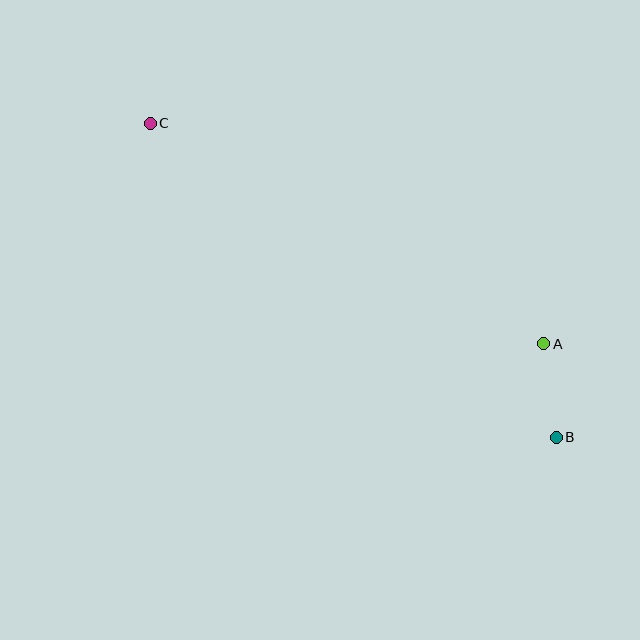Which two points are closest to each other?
Points A and B are closest to each other.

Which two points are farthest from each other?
Points B and C are farthest from each other.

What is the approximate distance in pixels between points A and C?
The distance between A and C is approximately 451 pixels.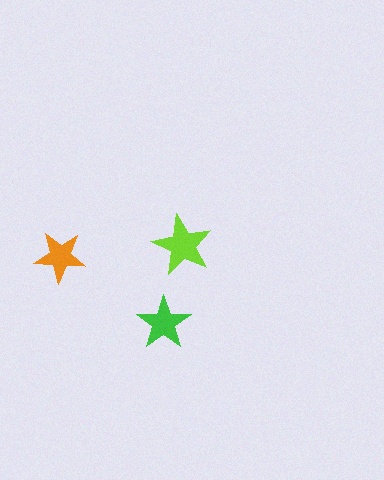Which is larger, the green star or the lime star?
The lime one.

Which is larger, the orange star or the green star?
The green one.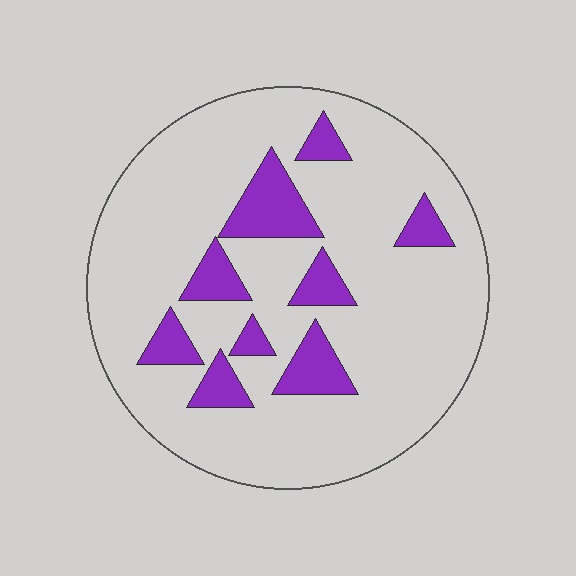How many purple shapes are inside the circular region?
9.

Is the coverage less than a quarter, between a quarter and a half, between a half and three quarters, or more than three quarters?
Less than a quarter.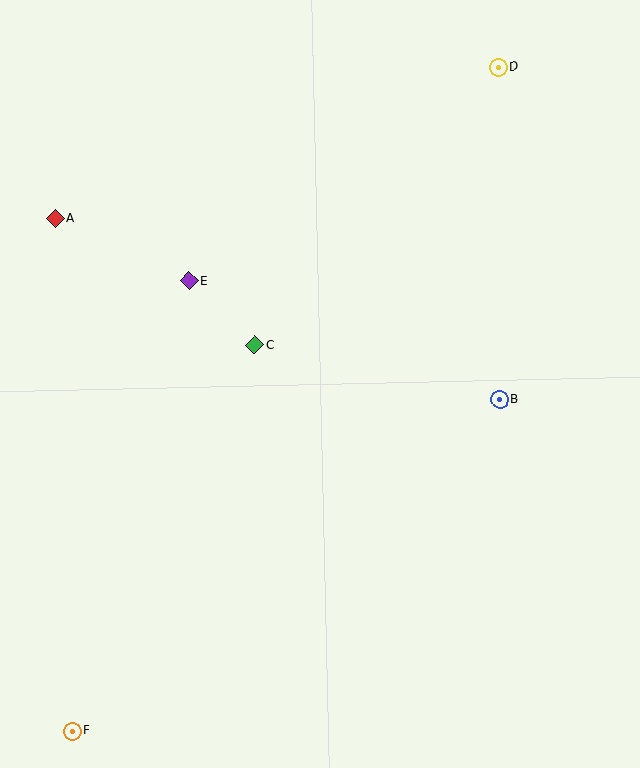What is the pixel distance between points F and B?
The distance between F and B is 541 pixels.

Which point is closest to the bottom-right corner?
Point B is closest to the bottom-right corner.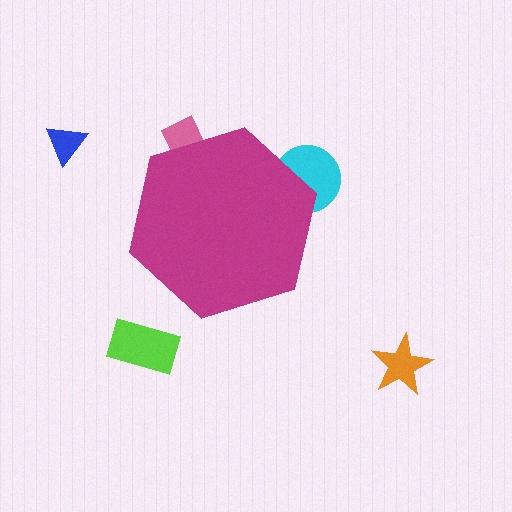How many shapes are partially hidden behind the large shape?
2 shapes are partially hidden.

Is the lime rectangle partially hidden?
No, the lime rectangle is fully visible.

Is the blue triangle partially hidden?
No, the blue triangle is fully visible.